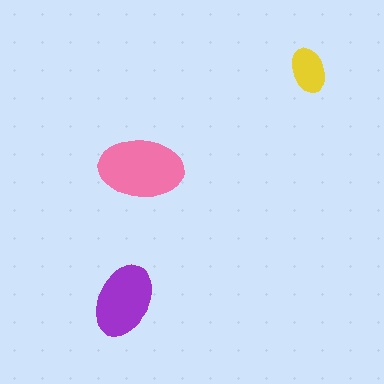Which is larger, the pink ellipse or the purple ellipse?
The pink one.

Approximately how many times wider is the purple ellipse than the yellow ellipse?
About 1.5 times wider.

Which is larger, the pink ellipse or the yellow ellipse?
The pink one.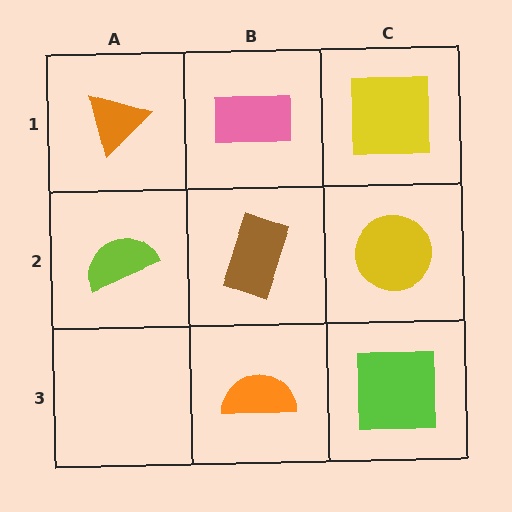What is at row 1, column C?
A yellow square.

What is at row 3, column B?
An orange semicircle.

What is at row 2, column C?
A yellow circle.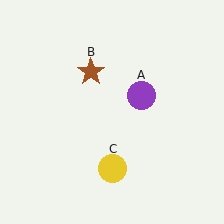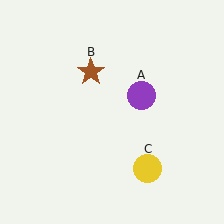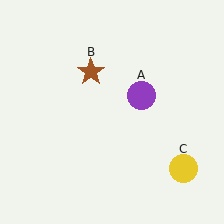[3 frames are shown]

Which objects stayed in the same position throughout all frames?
Purple circle (object A) and brown star (object B) remained stationary.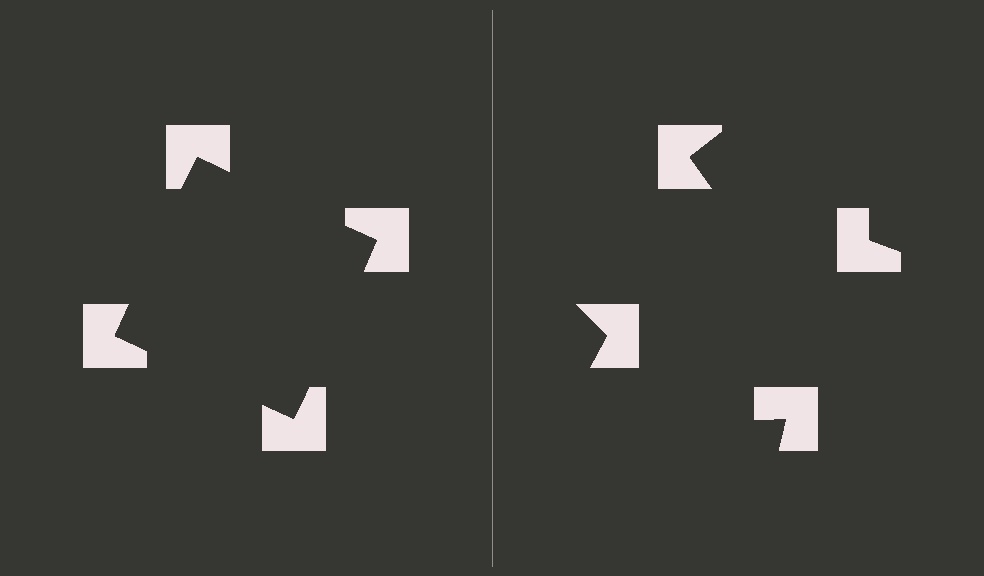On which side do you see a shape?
An illusory square appears on the left side. On the right side the wedge cuts are rotated, so no coherent shape forms.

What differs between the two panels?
The notched squares are positioned identically on both sides; only the wedge orientations differ. On the left they align to a square; on the right they are misaligned.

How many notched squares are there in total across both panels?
8 — 4 on each side.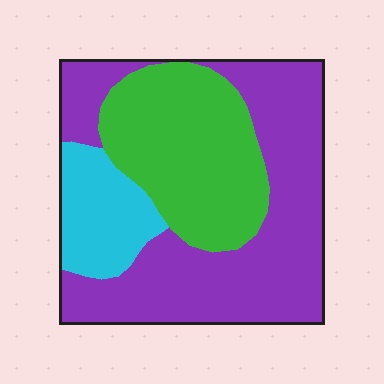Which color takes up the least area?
Cyan, at roughly 15%.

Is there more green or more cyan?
Green.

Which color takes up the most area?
Purple, at roughly 55%.